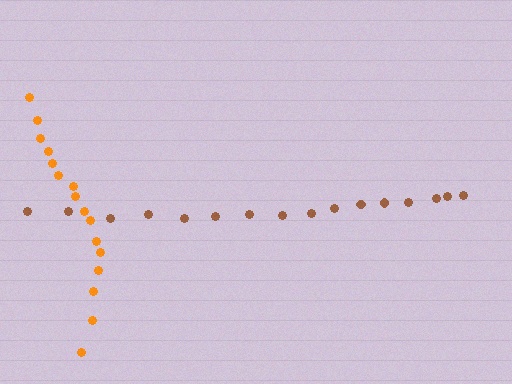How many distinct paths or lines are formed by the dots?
There are 2 distinct paths.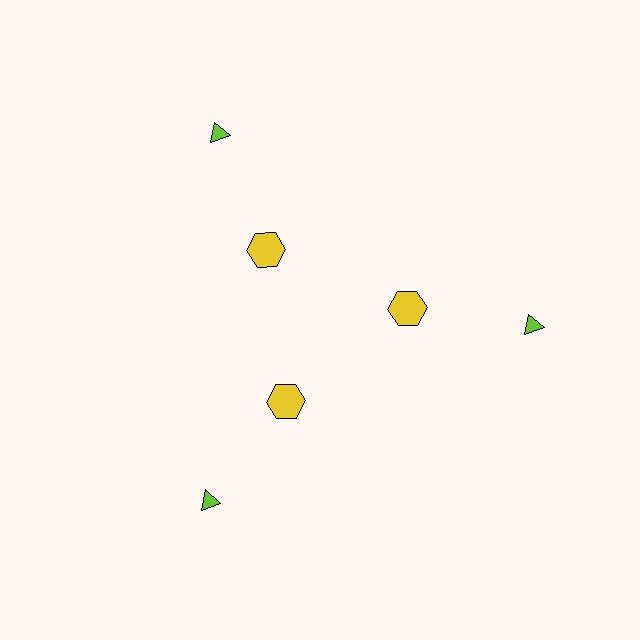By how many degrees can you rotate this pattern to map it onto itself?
The pattern maps onto itself every 120 degrees of rotation.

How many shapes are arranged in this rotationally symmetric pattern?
There are 6 shapes, arranged in 3 groups of 2.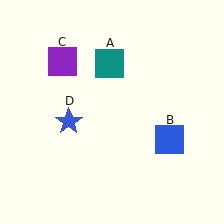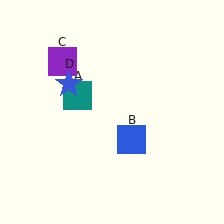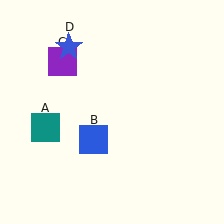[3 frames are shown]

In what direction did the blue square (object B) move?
The blue square (object B) moved left.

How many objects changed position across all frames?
3 objects changed position: teal square (object A), blue square (object B), blue star (object D).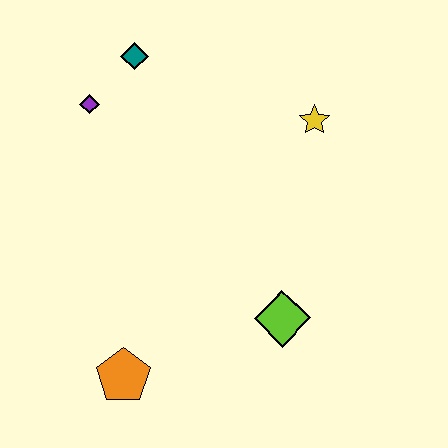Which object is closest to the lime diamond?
The orange pentagon is closest to the lime diamond.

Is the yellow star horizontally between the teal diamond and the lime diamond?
No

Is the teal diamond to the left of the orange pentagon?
No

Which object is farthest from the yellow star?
The orange pentagon is farthest from the yellow star.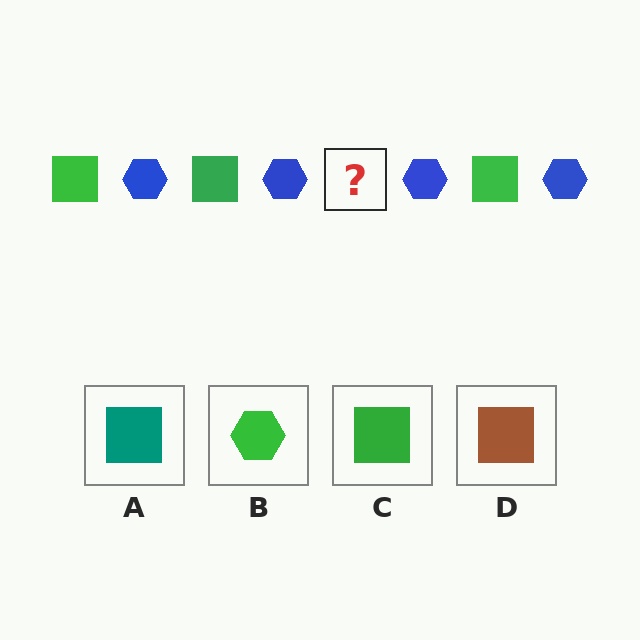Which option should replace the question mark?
Option C.